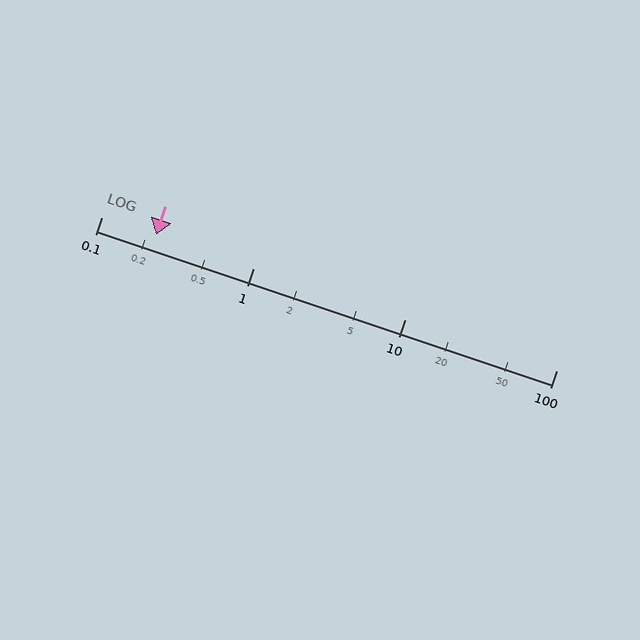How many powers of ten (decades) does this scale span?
The scale spans 3 decades, from 0.1 to 100.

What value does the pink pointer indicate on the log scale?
The pointer indicates approximately 0.23.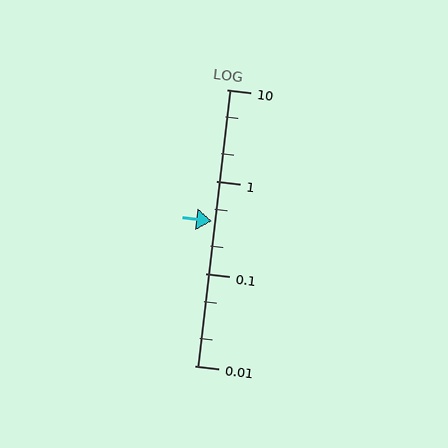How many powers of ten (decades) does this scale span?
The scale spans 3 decades, from 0.01 to 10.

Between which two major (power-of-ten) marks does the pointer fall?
The pointer is between 0.1 and 1.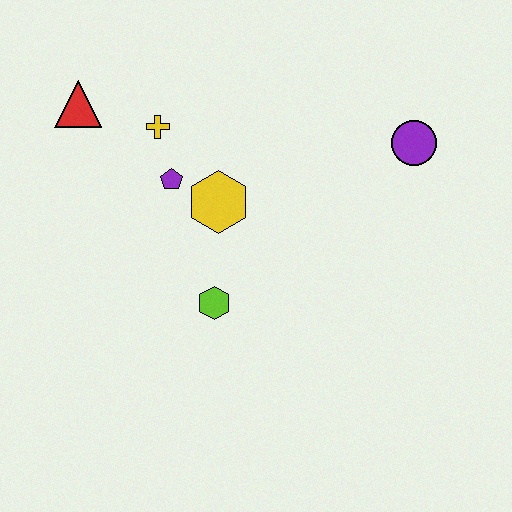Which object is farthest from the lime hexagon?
The purple circle is farthest from the lime hexagon.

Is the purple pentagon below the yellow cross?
Yes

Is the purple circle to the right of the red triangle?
Yes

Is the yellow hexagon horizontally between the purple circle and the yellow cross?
Yes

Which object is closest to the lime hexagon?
The yellow hexagon is closest to the lime hexagon.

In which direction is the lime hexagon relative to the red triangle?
The lime hexagon is below the red triangle.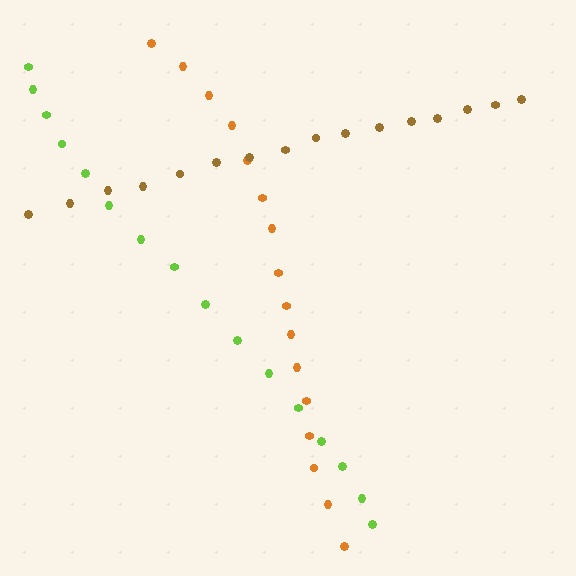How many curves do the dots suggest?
There are 3 distinct paths.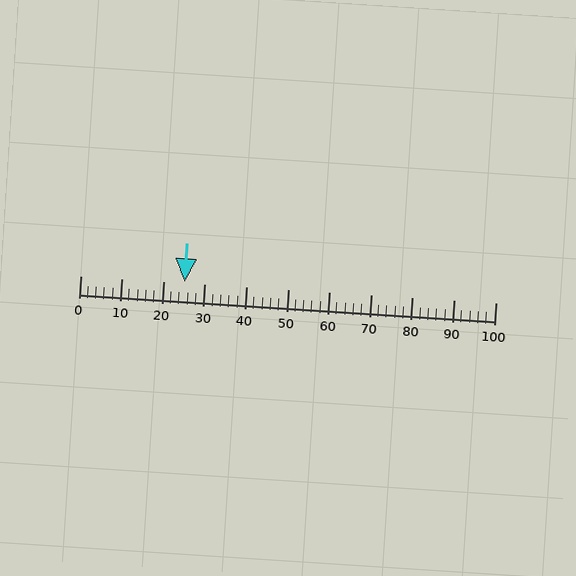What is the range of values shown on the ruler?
The ruler shows values from 0 to 100.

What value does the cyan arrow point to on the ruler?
The cyan arrow points to approximately 25.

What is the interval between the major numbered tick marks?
The major tick marks are spaced 10 units apart.